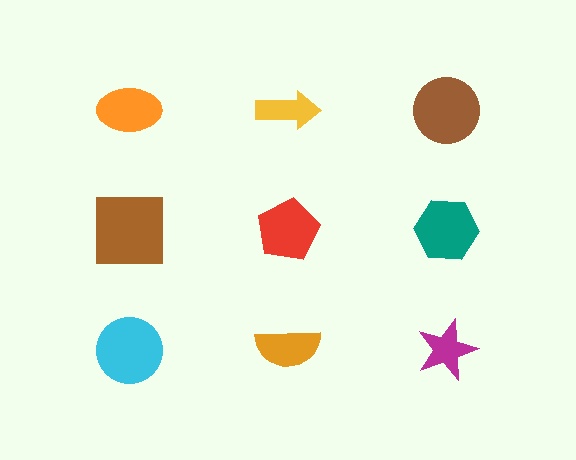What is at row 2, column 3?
A teal hexagon.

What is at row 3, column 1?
A cyan circle.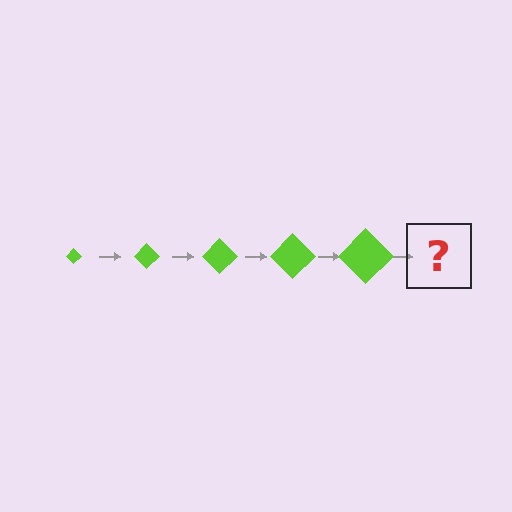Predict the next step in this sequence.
The next step is a lime diamond, larger than the previous one.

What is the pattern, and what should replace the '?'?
The pattern is that the diamond gets progressively larger each step. The '?' should be a lime diamond, larger than the previous one.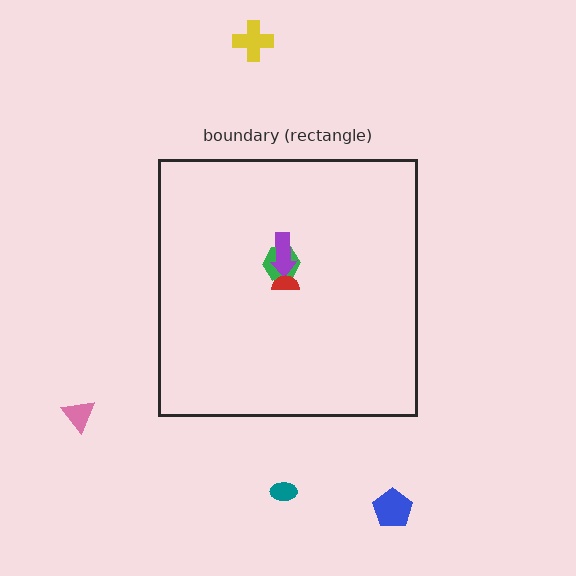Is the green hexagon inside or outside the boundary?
Inside.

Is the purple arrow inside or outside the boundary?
Inside.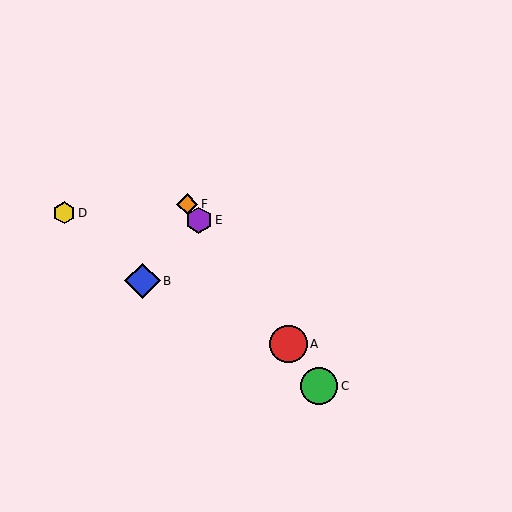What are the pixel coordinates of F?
Object F is at (187, 204).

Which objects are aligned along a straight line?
Objects A, C, E, F are aligned along a straight line.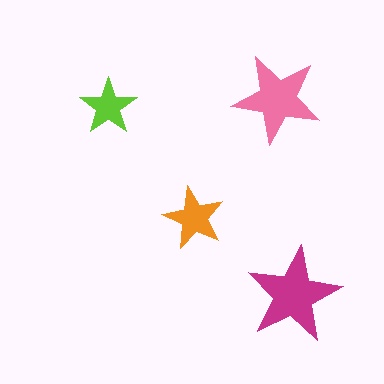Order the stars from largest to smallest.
the magenta one, the pink one, the orange one, the lime one.